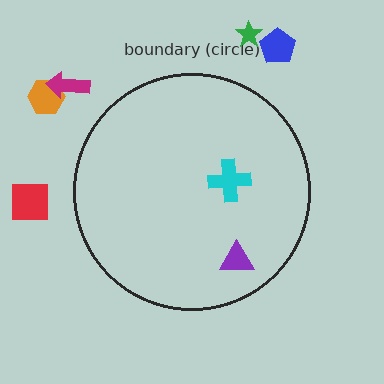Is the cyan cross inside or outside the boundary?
Inside.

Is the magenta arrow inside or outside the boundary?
Outside.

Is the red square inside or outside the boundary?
Outside.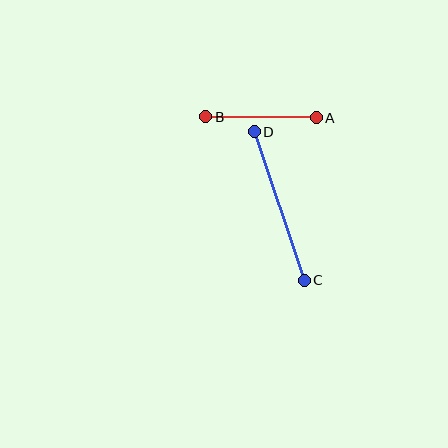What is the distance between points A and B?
The distance is approximately 111 pixels.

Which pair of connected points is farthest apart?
Points C and D are farthest apart.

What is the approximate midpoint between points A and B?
The midpoint is at approximately (261, 117) pixels.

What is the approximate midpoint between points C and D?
The midpoint is at approximately (279, 206) pixels.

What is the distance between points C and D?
The distance is approximately 157 pixels.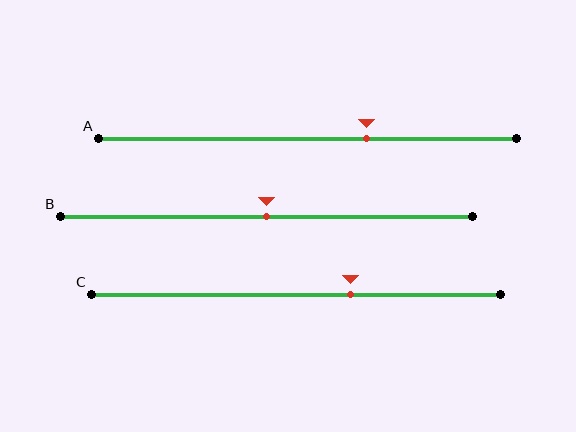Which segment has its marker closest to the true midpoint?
Segment B has its marker closest to the true midpoint.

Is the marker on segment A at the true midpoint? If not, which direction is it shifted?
No, the marker on segment A is shifted to the right by about 14% of the segment length.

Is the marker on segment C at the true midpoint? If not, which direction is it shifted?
No, the marker on segment C is shifted to the right by about 13% of the segment length.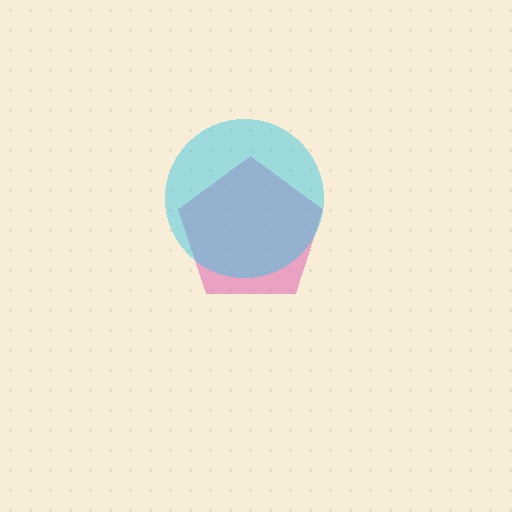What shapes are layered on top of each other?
The layered shapes are: a pink pentagon, a cyan circle.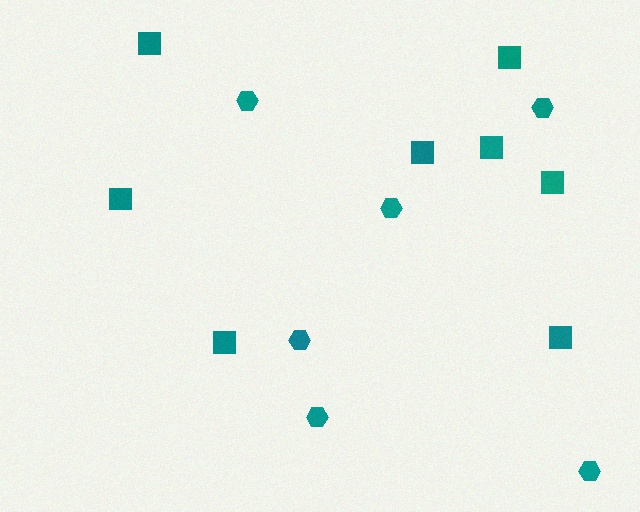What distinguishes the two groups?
There are 2 groups: one group of squares (8) and one group of hexagons (6).